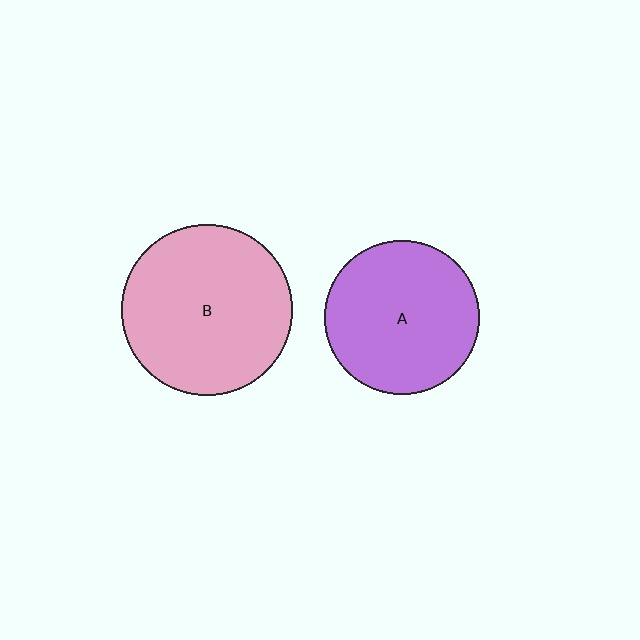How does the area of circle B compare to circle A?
Approximately 1.2 times.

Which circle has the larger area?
Circle B (pink).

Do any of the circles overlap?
No, none of the circles overlap.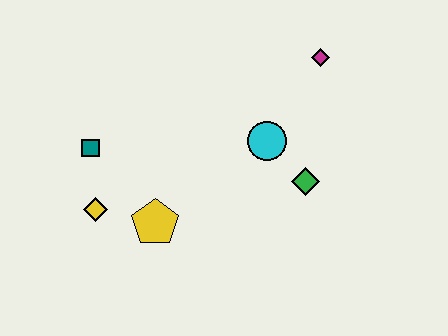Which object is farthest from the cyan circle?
The yellow diamond is farthest from the cyan circle.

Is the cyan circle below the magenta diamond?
Yes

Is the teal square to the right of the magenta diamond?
No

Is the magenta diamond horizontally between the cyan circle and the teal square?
No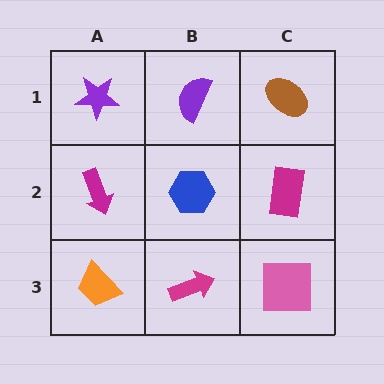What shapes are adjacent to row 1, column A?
A magenta arrow (row 2, column A), a purple semicircle (row 1, column B).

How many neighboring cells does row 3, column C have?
2.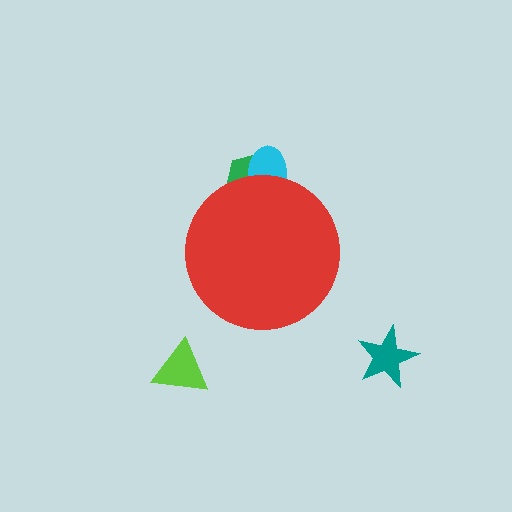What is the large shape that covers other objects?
A red circle.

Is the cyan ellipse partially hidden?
Yes, the cyan ellipse is partially hidden behind the red circle.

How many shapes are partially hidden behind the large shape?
2 shapes are partially hidden.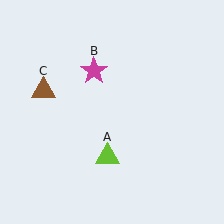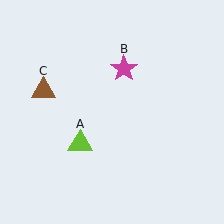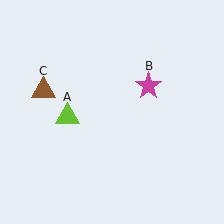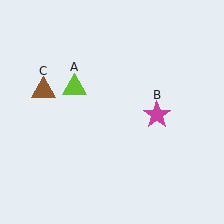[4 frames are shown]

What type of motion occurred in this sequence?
The lime triangle (object A), magenta star (object B) rotated clockwise around the center of the scene.